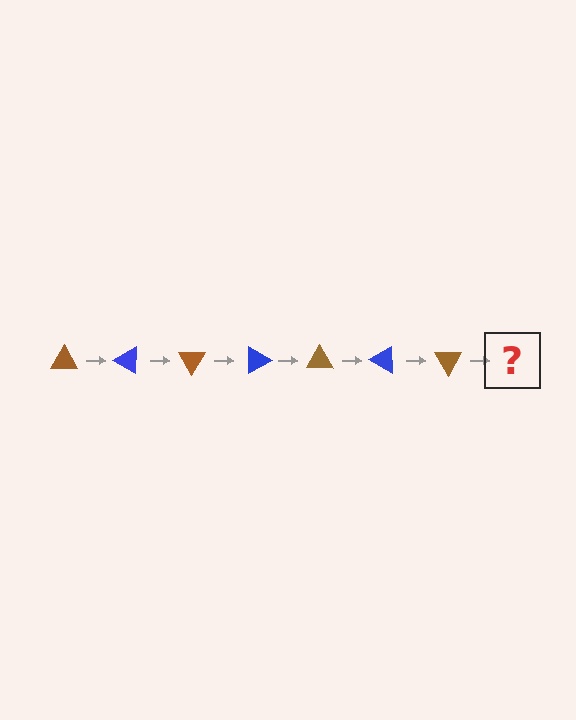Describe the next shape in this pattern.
It should be a blue triangle, rotated 210 degrees from the start.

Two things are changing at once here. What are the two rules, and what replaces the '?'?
The two rules are that it rotates 30 degrees each step and the color cycles through brown and blue. The '?' should be a blue triangle, rotated 210 degrees from the start.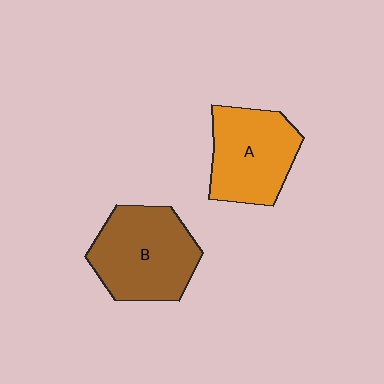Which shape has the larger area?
Shape B (brown).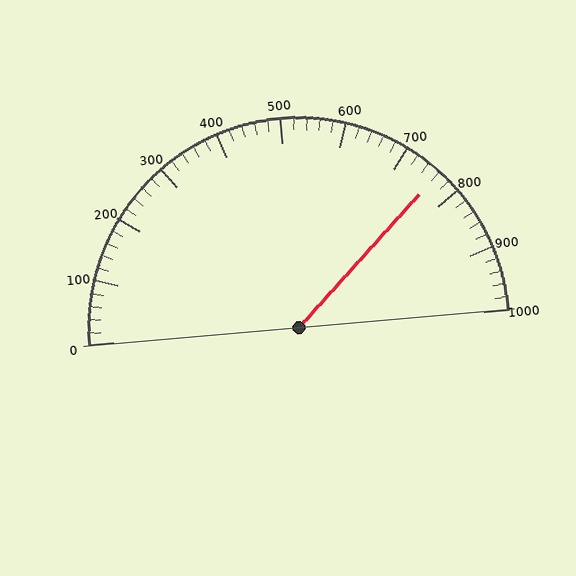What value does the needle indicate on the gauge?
The needle indicates approximately 760.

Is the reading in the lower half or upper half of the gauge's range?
The reading is in the upper half of the range (0 to 1000).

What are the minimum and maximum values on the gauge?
The gauge ranges from 0 to 1000.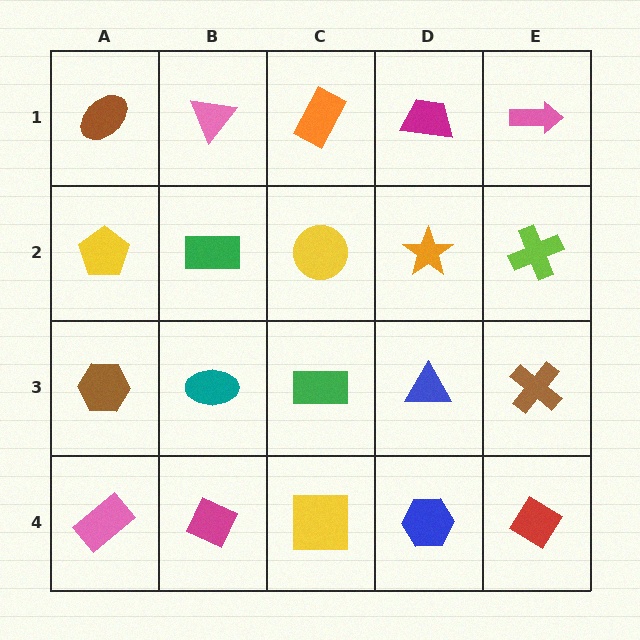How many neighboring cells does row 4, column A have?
2.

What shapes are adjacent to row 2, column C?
An orange rectangle (row 1, column C), a green rectangle (row 3, column C), a green rectangle (row 2, column B), an orange star (row 2, column D).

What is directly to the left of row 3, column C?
A teal ellipse.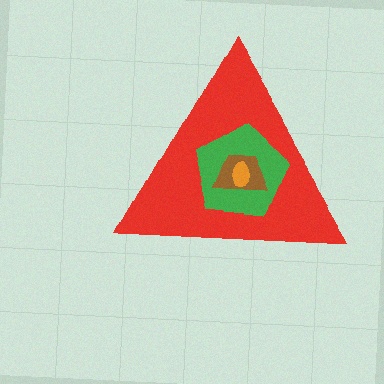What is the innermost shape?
The orange ellipse.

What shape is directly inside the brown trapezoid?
The orange ellipse.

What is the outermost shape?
The red triangle.